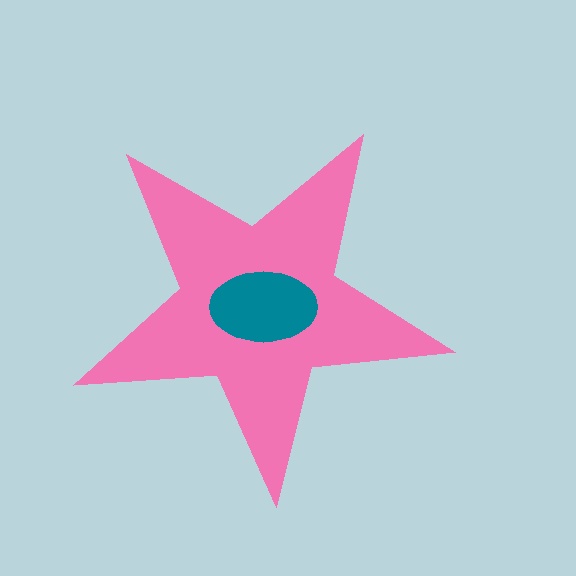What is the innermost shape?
The teal ellipse.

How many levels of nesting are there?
2.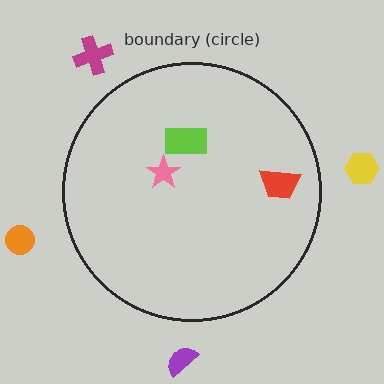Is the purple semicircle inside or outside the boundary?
Outside.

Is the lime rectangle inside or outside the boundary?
Inside.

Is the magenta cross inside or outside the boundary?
Outside.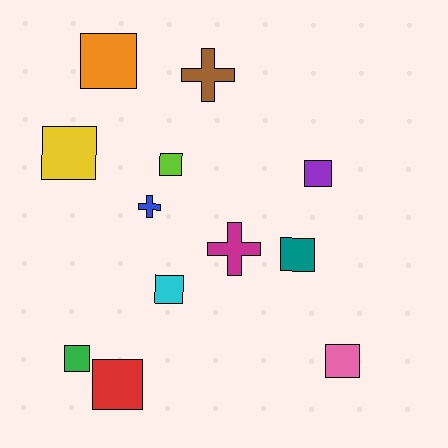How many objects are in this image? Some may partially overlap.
There are 12 objects.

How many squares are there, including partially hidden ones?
There are 9 squares.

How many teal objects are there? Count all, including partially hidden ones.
There is 1 teal object.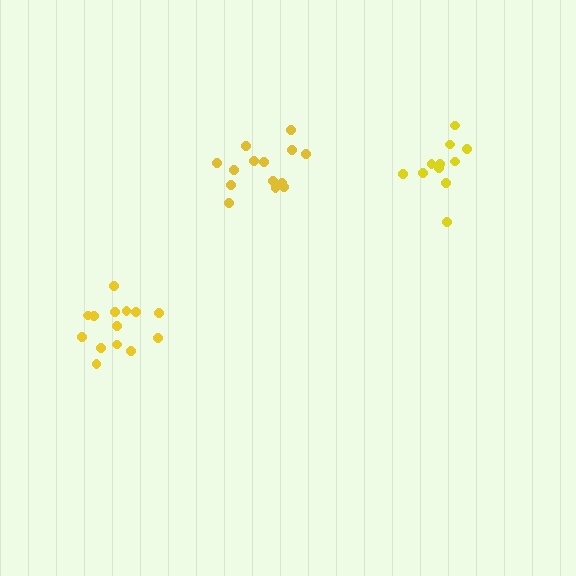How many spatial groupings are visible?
There are 3 spatial groupings.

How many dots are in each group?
Group 1: 14 dots, Group 2: 12 dots, Group 3: 14 dots (40 total).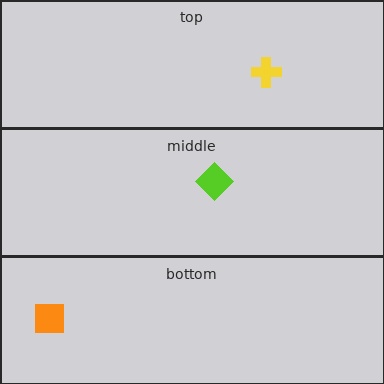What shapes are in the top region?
The yellow cross.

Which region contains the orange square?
The bottom region.